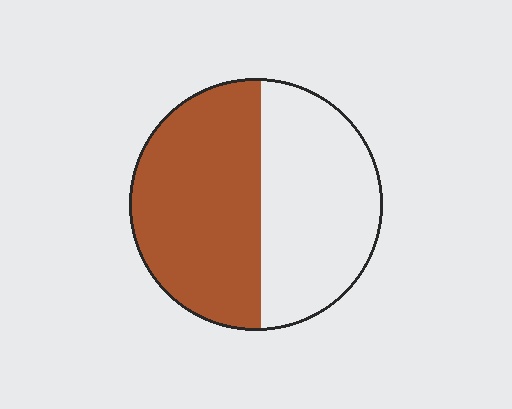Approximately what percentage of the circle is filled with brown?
Approximately 55%.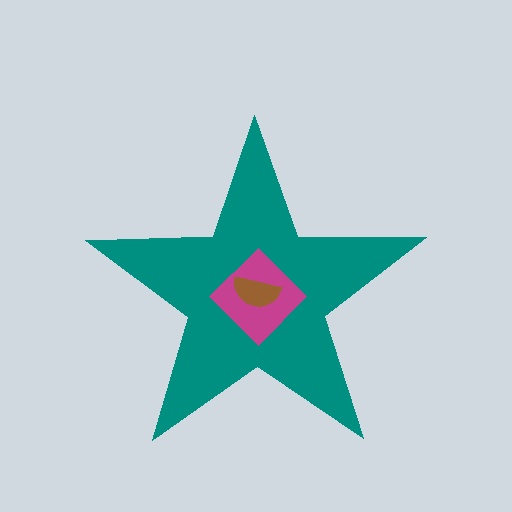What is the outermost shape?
The teal star.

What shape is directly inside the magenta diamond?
The brown semicircle.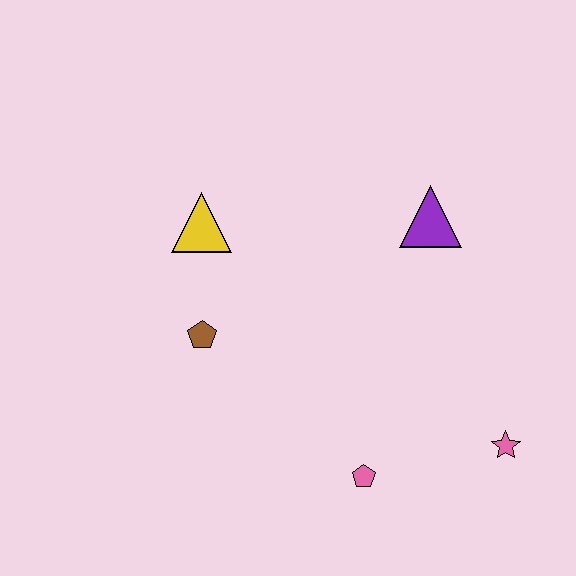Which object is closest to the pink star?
The pink pentagon is closest to the pink star.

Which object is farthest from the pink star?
The yellow triangle is farthest from the pink star.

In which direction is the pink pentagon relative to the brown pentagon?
The pink pentagon is to the right of the brown pentagon.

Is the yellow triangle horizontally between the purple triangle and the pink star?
No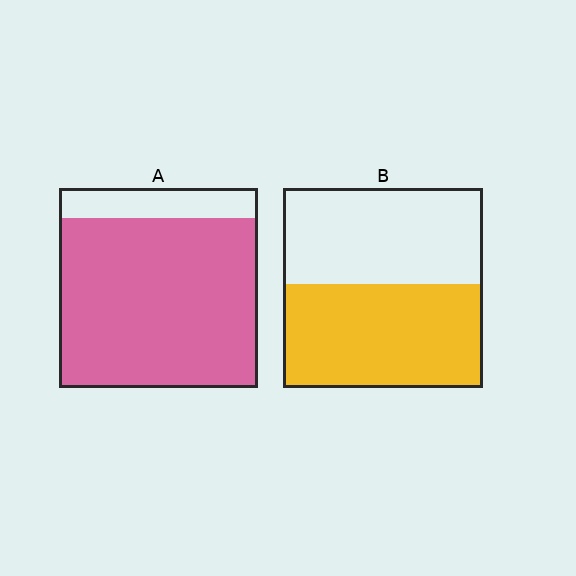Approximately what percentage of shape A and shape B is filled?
A is approximately 85% and B is approximately 50%.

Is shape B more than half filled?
Roughly half.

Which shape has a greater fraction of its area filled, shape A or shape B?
Shape A.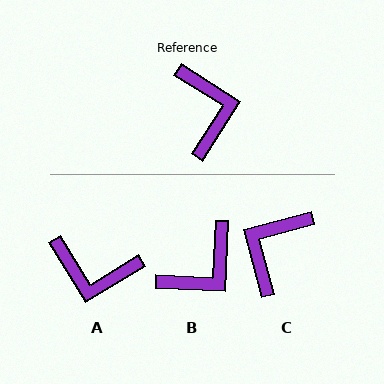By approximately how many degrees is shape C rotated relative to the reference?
Approximately 137 degrees counter-clockwise.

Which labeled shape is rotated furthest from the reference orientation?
C, about 137 degrees away.